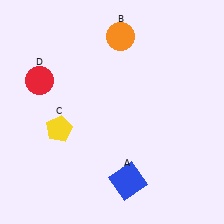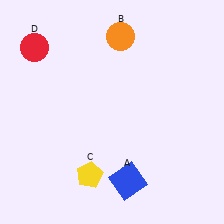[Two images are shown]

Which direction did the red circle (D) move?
The red circle (D) moved up.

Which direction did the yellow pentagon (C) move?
The yellow pentagon (C) moved down.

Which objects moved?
The objects that moved are: the yellow pentagon (C), the red circle (D).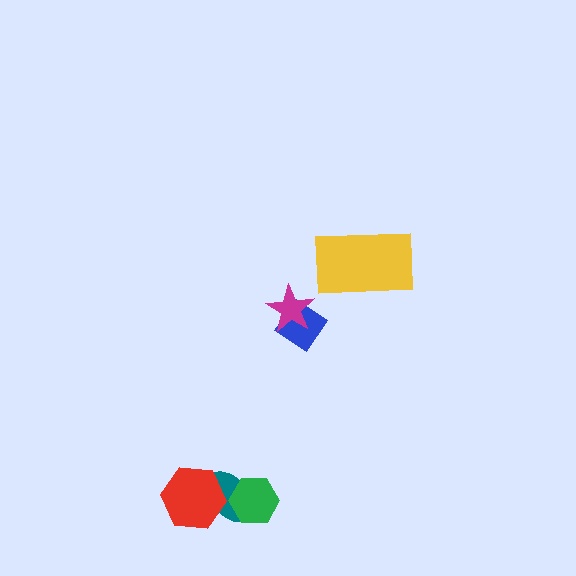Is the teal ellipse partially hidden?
Yes, it is partially covered by another shape.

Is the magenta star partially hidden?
No, no other shape covers it.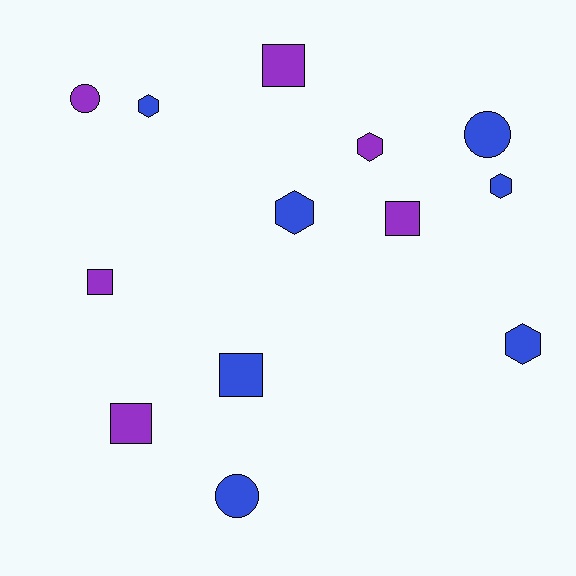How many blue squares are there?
There is 1 blue square.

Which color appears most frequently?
Blue, with 7 objects.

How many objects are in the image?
There are 13 objects.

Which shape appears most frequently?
Hexagon, with 5 objects.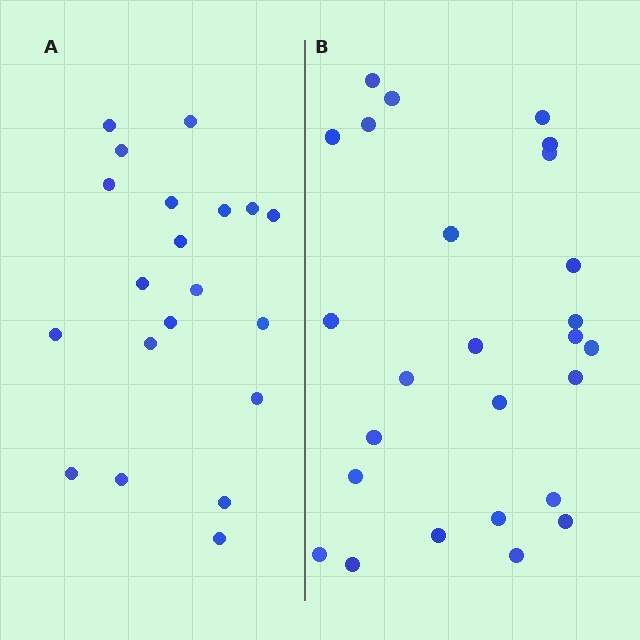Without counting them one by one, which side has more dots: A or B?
Region B (the right region) has more dots.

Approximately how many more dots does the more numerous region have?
Region B has about 6 more dots than region A.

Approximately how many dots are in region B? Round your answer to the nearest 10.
About 30 dots. (The exact count is 26, which rounds to 30.)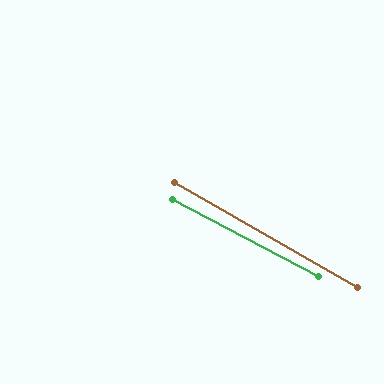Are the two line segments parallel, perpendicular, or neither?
Parallel — their directions differ by only 1.7°.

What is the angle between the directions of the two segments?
Approximately 2 degrees.